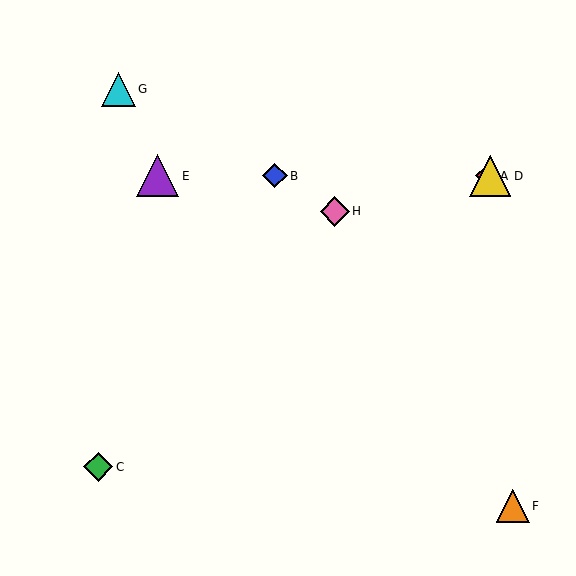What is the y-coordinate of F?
Object F is at y≈506.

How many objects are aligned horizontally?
4 objects (A, B, D, E) are aligned horizontally.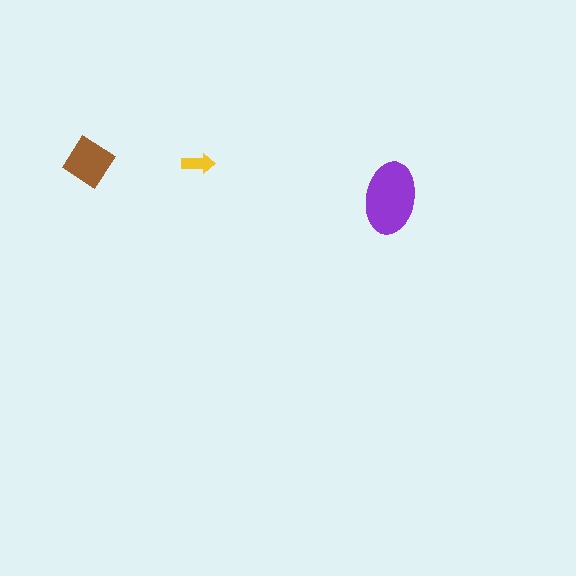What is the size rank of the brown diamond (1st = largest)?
2nd.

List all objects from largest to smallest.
The purple ellipse, the brown diamond, the yellow arrow.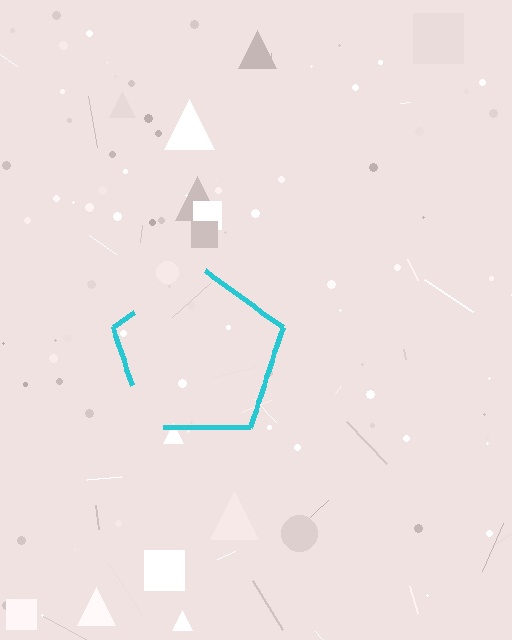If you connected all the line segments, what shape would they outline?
They would outline a pentagon.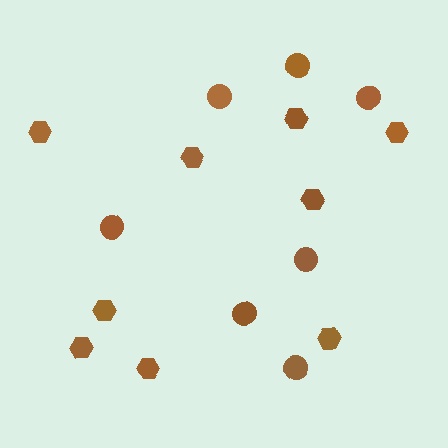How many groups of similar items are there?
There are 2 groups: one group of hexagons (9) and one group of circles (7).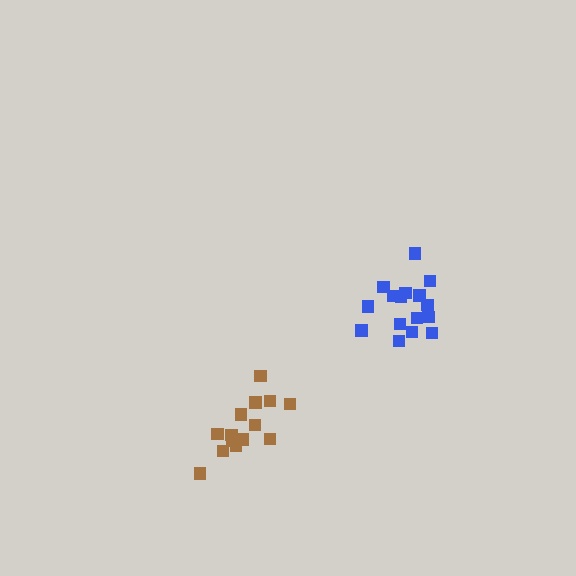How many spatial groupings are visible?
There are 2 spatial groupings.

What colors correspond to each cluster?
The clusters are colored: blue, brown.